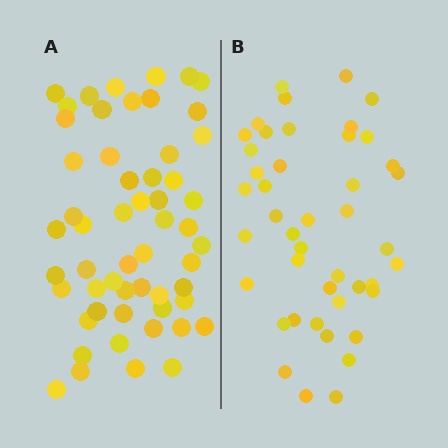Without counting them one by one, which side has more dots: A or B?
Region A (the left region) has more dots.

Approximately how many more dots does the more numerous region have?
Region A has roughly 12 or so more dots than region B.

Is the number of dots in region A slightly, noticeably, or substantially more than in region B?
Region A has noticeably more, but not dramatically so. The ratio is roughly 1.2 to 1.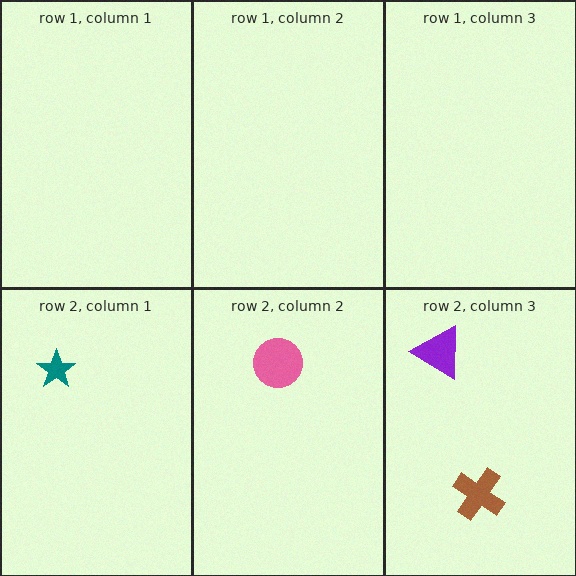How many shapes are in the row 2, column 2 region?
1.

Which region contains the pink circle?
The row 2, column 2 region.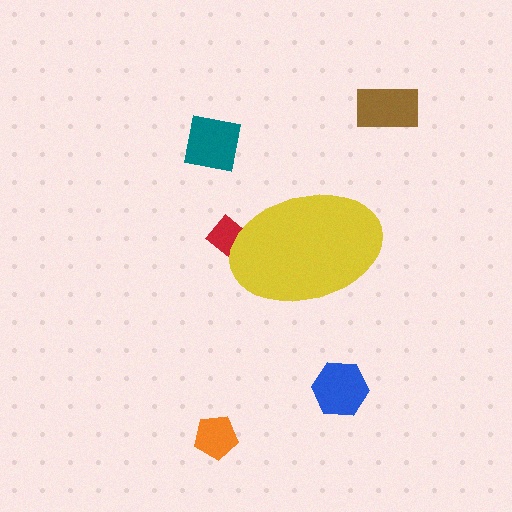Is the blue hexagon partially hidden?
No, the blue hexagon is fully visible.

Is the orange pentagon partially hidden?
No, the orange pentagon is fully visible.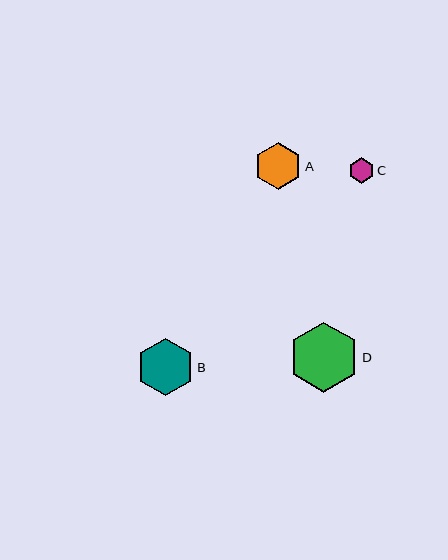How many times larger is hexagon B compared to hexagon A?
Hexagon B is approximately 1.2 times the size of hexagon A.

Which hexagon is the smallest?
Hexagon C is the smallest with a size of approximately 26 pixels.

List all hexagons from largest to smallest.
From largest to smallest: D, B, A, C.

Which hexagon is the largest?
Hexagon D is the largest with a size of approximately 70 pixels.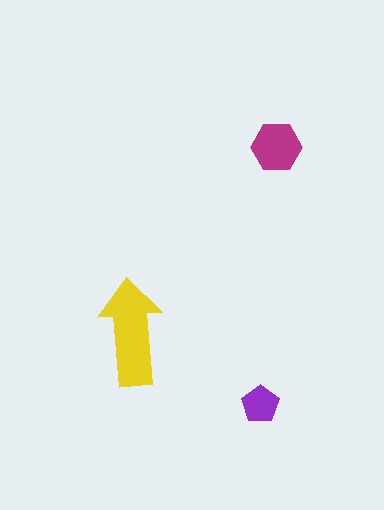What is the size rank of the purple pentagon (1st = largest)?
3rd.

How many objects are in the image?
There are 3 objects in the image.